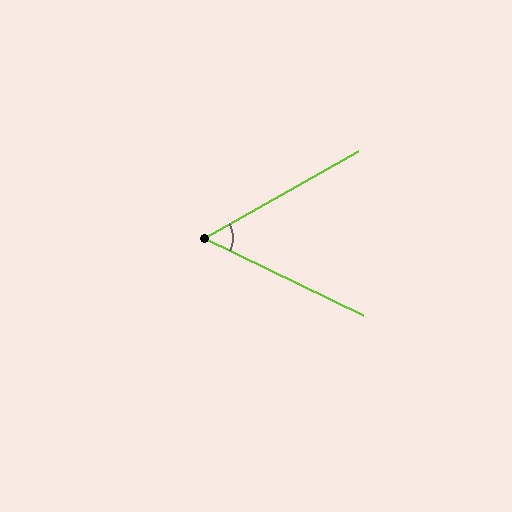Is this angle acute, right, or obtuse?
It is acute.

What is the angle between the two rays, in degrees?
Approximately 55 degrees.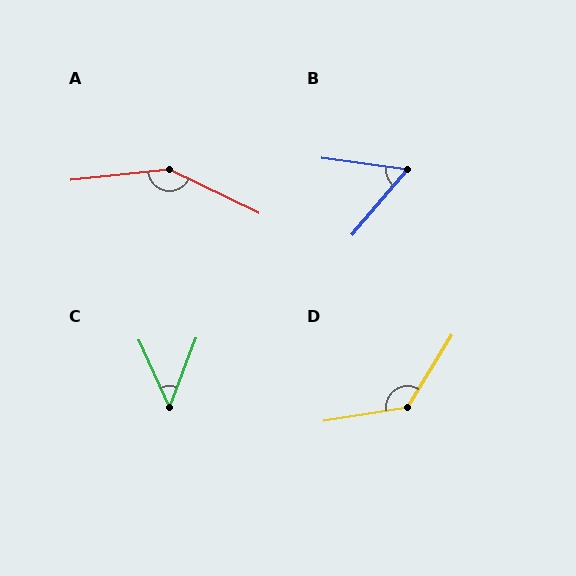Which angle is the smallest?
C, at approximately 44 degrees.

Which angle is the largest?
A, at approximately 148 degrees.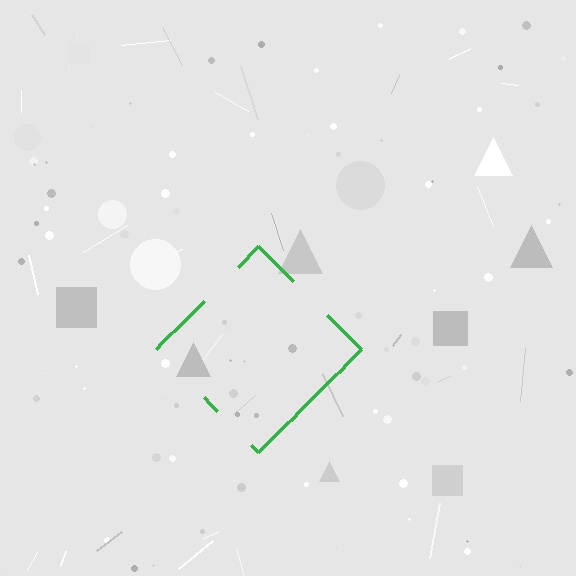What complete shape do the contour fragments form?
The contour fragments form a diamond.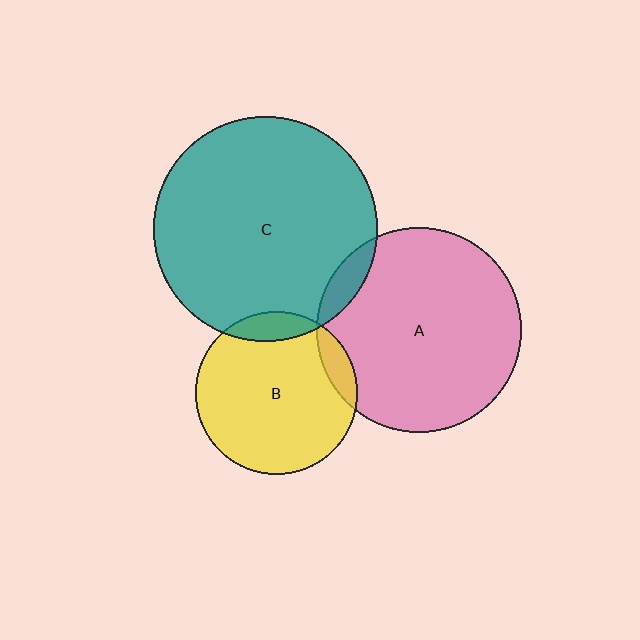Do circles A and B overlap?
Yes.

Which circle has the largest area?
Circle C (teal).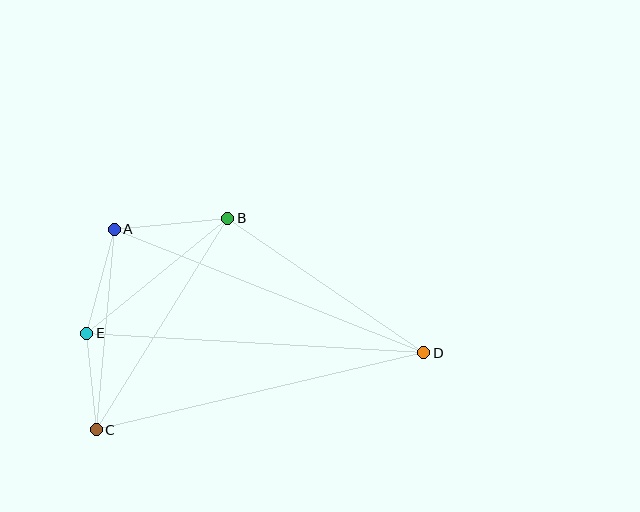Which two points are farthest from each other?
Points D and E are farthest from each other.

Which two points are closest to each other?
Points C and E are closest to each other.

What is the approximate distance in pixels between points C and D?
The distance between C and D is approximately 337 pixels.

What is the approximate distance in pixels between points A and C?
The distance between A and C is approximately 202 pixels.